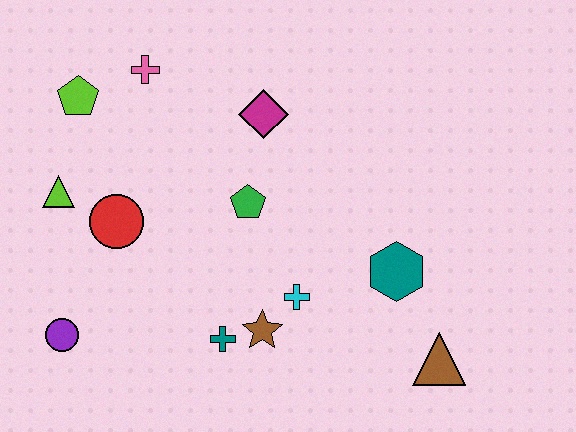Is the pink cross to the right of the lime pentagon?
Yes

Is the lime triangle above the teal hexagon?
Yes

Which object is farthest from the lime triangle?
The brown triangle is farthest from the lime triangle.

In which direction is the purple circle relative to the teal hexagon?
The purple circle is to the left of the teal hexagon.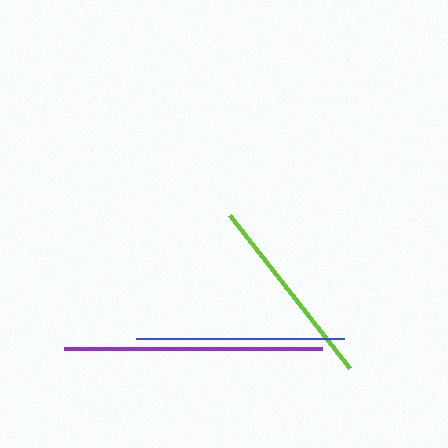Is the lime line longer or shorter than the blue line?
The blue line is longer than the lime line.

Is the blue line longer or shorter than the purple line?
The purple line is longer than the blue line.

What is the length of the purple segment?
The purple segment is approximately 258 pixels long.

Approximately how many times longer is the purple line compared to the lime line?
The purple line is approximately 1.3 times the length of the lime line.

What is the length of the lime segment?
The lime segment is approximately 195 pixels long.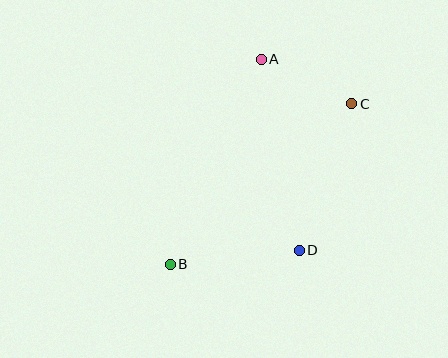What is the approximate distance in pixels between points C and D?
The distance between C and D is approximately 155 pixels.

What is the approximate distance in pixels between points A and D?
The distance between A and D is approximately 195 pixels.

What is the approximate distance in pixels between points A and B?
The distance between A and B is approximately 225 pixels.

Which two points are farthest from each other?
Points B and C are farthest from each other.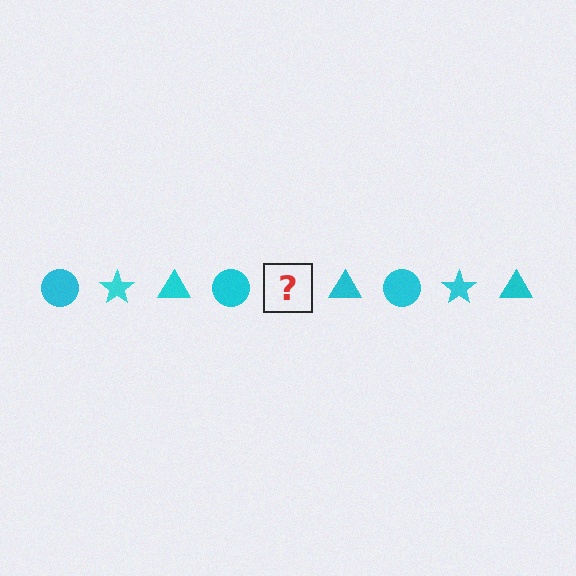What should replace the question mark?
The question mark should be replaced with a cyan star.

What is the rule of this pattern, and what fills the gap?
The rule is that the pattern cycles through circle, star, triangle shapes in cyan. The gap should be filled with a cyan star.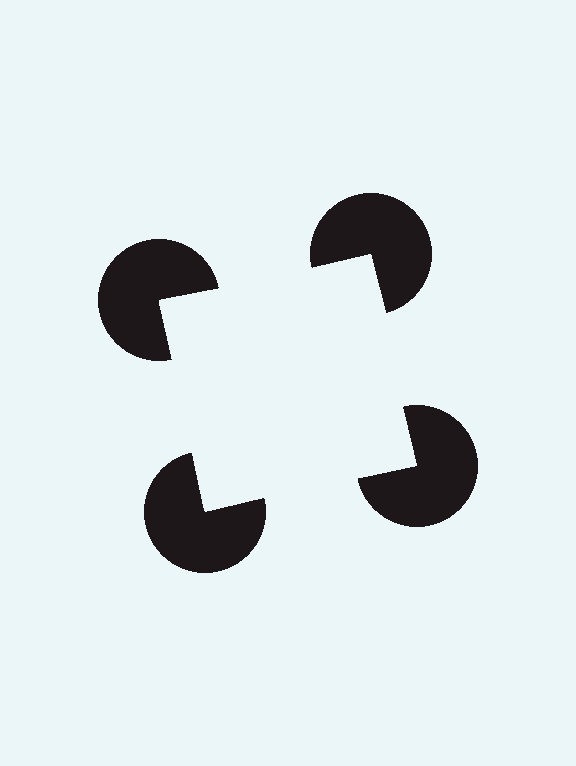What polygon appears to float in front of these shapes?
An illusory square — its edges are inferred from the aligned wedge cuts in the pac-man discs, not physically drawn.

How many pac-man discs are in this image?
There are 4 — one at each vertex of the illusory square.